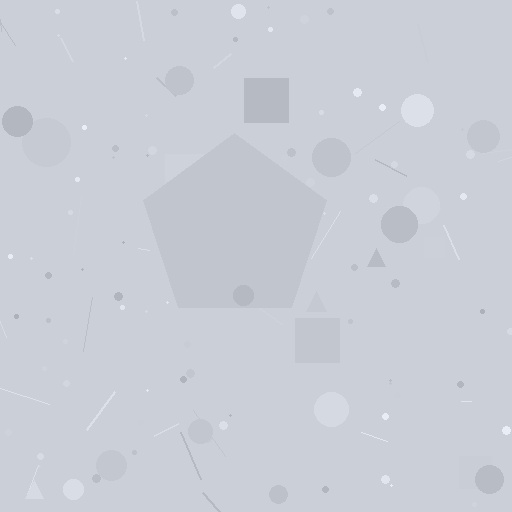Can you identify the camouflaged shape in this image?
The camouflaged shape is a pentagon.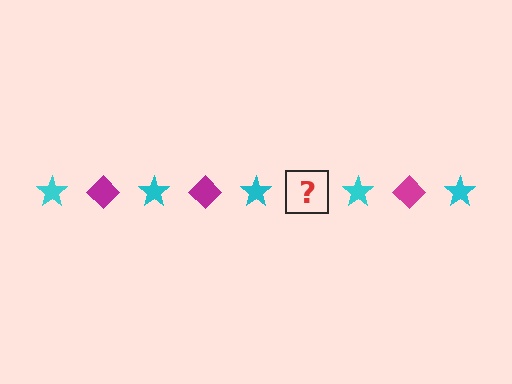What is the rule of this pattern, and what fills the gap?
The rule is that the pattern alternates between cyan star and magenta diamond. The gap should be filled with a magenta diamond.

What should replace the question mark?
The question mark should be replaced with a magenta diamond.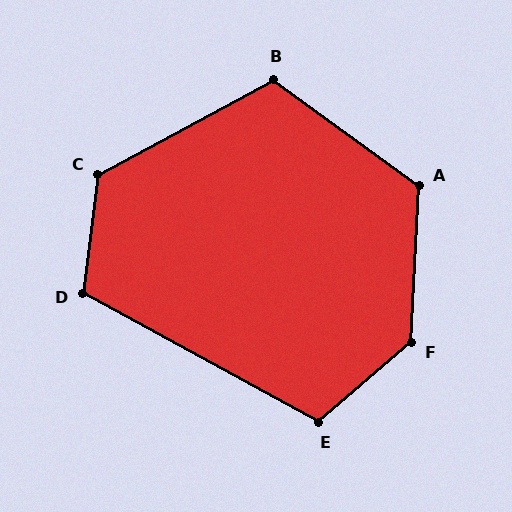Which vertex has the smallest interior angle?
E, at approximately 110 degrees.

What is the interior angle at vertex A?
Approximately 123 degrees (obtuse).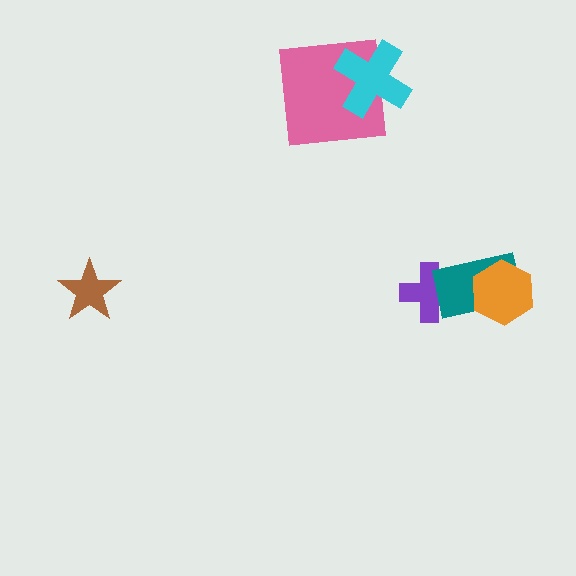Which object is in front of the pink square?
The cyan cross is in front of the pink square.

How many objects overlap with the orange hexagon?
1 object overlaps with the orange hexagon.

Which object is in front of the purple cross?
The teal rectangle is in front of the purple cross.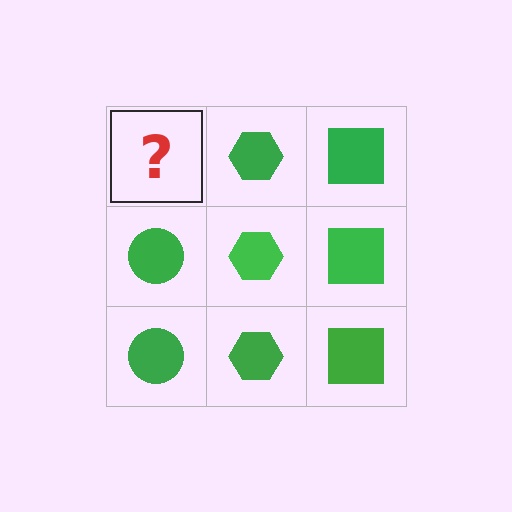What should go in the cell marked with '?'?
The missing cell should contain a green circle.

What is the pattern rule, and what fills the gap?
The rule is that each column has a consistent shape. The gap should be filled with a green circle.